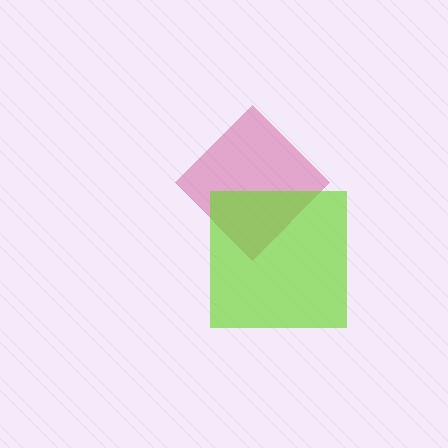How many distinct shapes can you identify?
There are 2 distinct shapes: a magenta diamond, a lime square.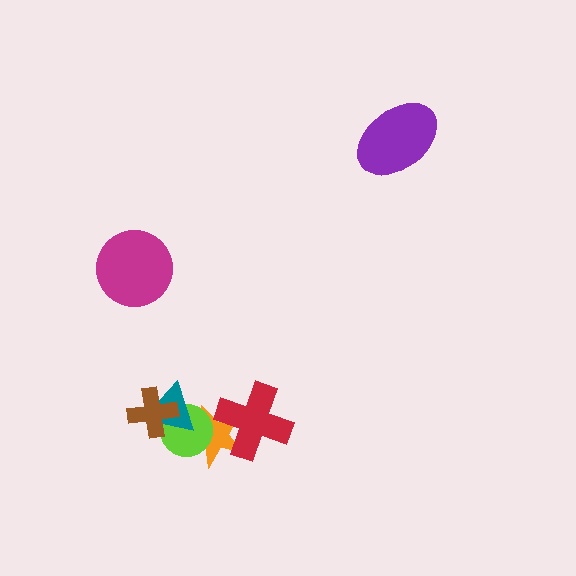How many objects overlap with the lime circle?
3 objects overlap with the lime circle.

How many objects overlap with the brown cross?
2 objects overlap with the brown cross.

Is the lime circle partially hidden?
Yes, it is partially covered by another shape.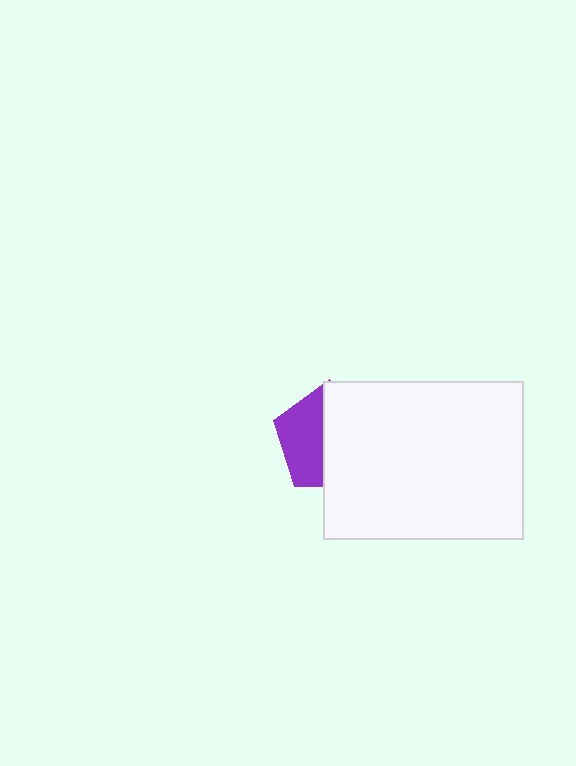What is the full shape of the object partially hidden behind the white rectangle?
The partially hidden object is a purple pentagon.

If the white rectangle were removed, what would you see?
You would see the complete purple pentagon.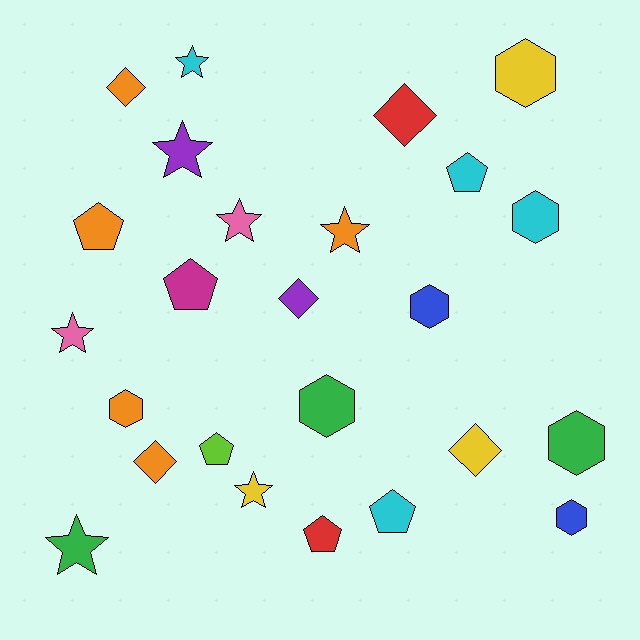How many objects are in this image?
There are 25 objects.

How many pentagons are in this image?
There are 6 pentagons.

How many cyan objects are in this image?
There are 4 cyan objects.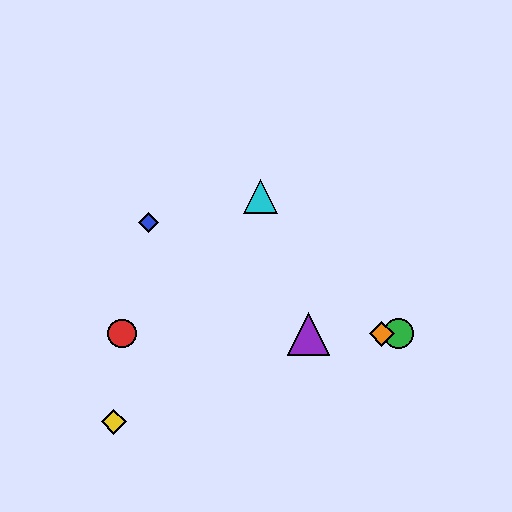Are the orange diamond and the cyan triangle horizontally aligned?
No, the orange diamond is at y≈334 and the cyan triangle is at y≈197.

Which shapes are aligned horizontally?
The red circle, the green circle, the purple triangle, the orange diamond are aligned horizontally.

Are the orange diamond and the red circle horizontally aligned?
Yes, both are at y≈334.